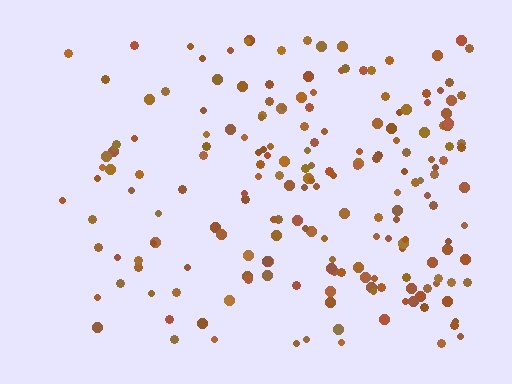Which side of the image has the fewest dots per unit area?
The left.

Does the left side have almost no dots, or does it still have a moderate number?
Still a moderate number, just noticeably fewer than the right.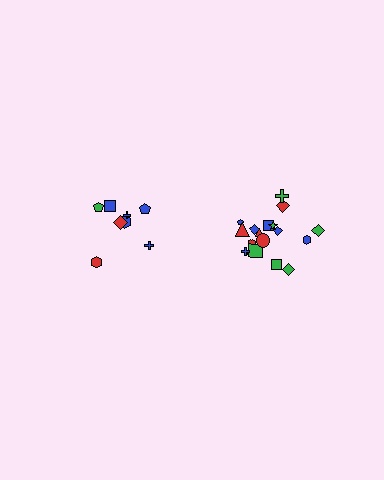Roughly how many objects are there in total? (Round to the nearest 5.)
Roughly 25 objects in total.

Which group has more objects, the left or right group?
The right group.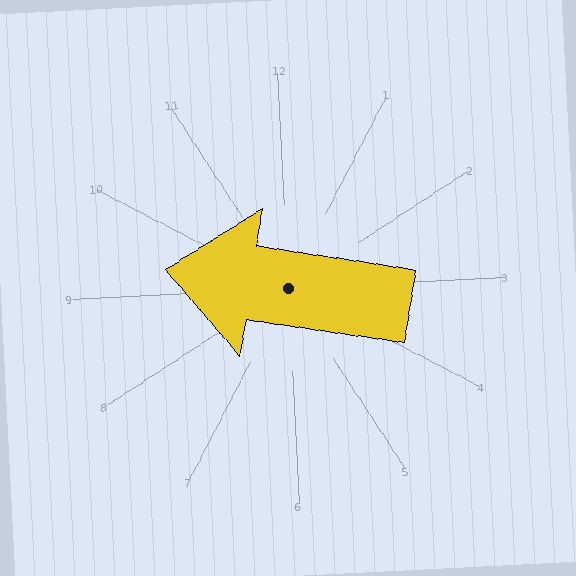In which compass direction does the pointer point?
West.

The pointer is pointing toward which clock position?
Roughly 9 o'clock.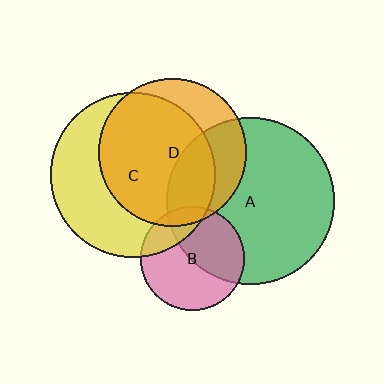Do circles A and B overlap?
Yes.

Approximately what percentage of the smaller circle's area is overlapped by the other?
Approximately 45%.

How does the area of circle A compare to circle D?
Approximately 1.3 times.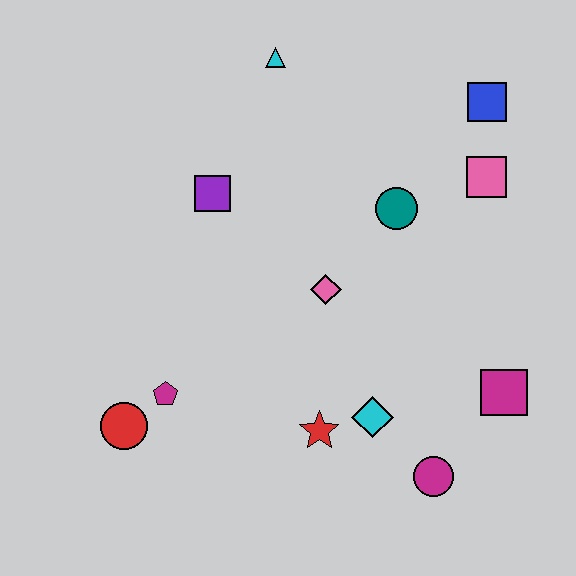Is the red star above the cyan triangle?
No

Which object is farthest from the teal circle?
The red circle is farthest from the teal circle.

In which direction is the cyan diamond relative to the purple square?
The cyan diamond is below the purple square.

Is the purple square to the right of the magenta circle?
No